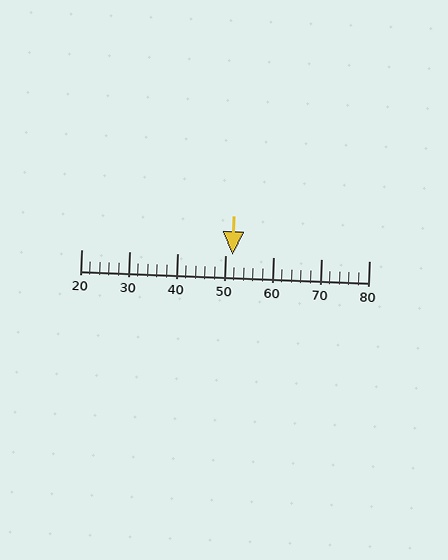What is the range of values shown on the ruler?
The ruler shows values from 20 to 80.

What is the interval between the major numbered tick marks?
The major tick marks are spaced 10 units apart.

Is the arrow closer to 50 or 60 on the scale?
The arrow is closer to 50.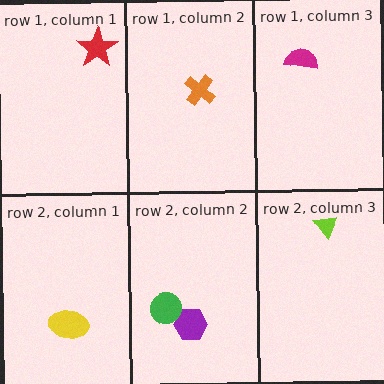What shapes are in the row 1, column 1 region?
The red star.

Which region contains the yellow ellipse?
The row 2, column 1 region.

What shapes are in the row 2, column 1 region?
The yellow ellipse.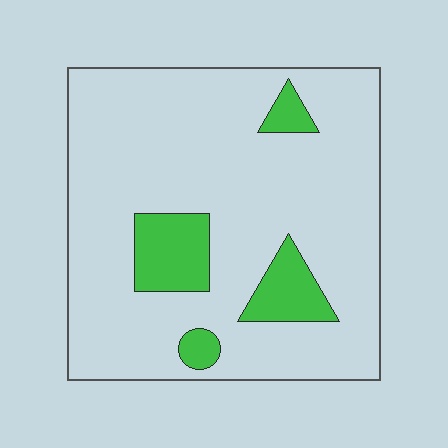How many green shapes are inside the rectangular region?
4.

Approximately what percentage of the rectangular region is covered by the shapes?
Approximately 15%.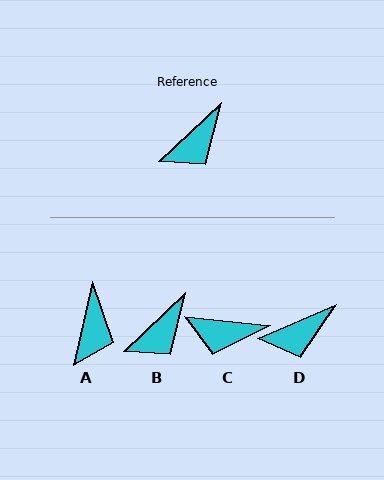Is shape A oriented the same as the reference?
No, it is off by about 33 degrees.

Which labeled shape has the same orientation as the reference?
B.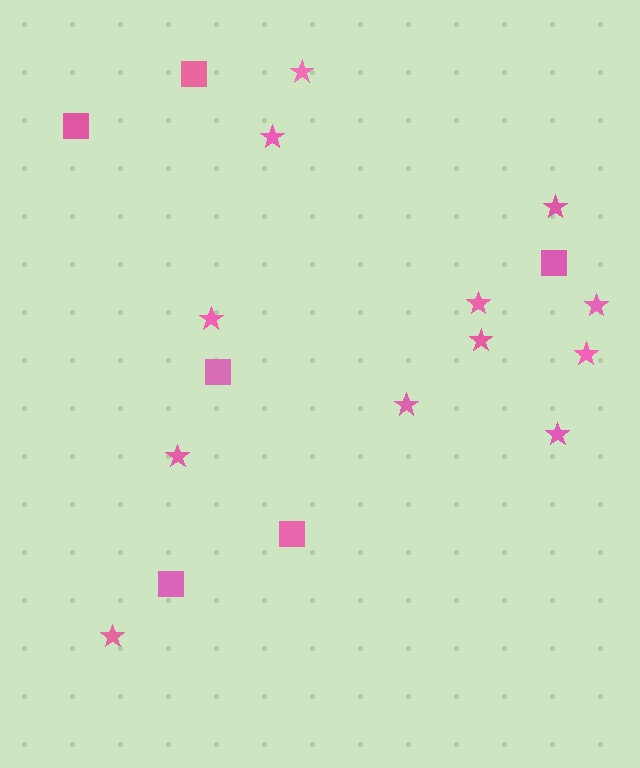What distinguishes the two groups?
There are 2 groups: one group of stars (12) and one group of squares (6).